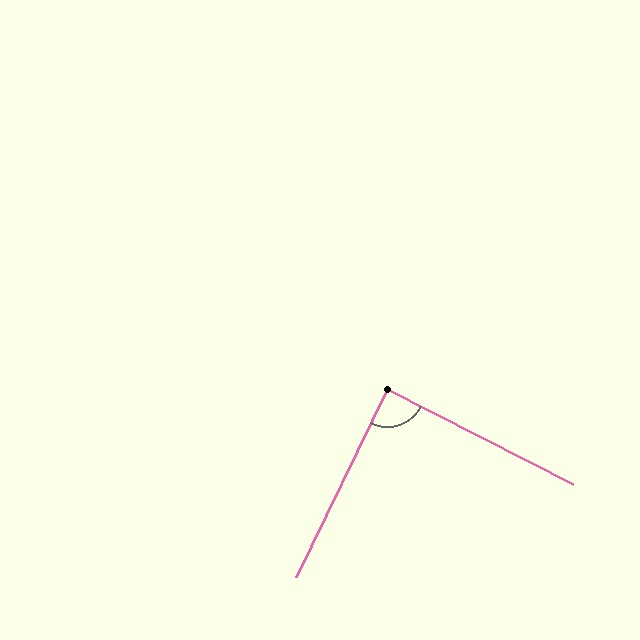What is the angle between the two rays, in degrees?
Approximately 89 degrees.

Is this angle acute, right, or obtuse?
It is approximately a right angle.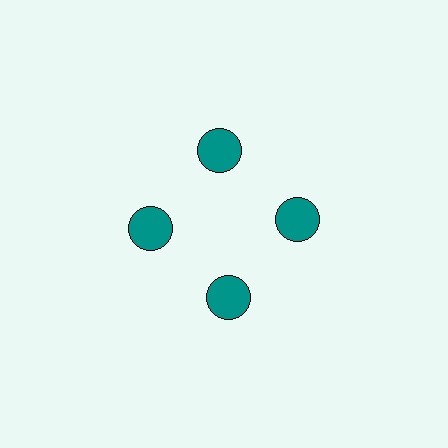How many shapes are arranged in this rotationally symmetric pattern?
There are 4 shapes, arranged in 4 groups of 1.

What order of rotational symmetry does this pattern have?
This pattern has 4-fold rotational symmetry.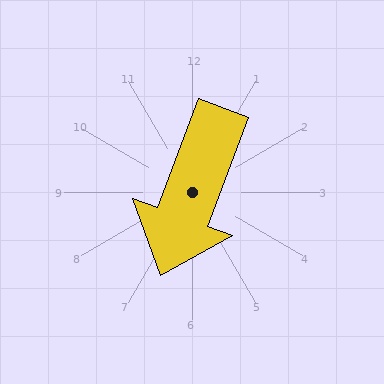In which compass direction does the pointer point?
South.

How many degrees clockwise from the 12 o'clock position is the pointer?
Approximately 200 degrees.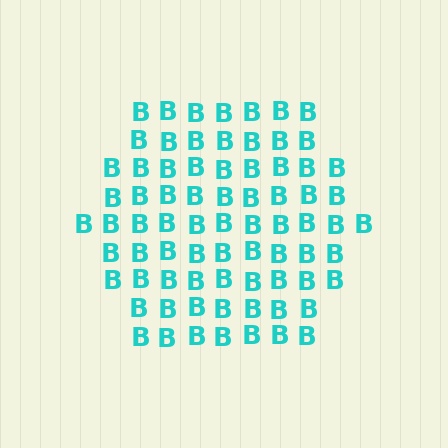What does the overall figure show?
The overall figure shows a hexagon.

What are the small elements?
The small elements are letter B's.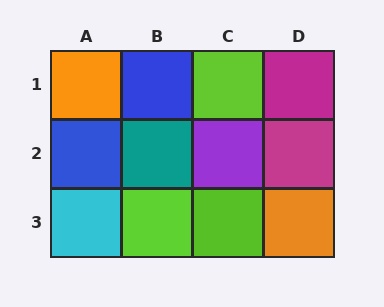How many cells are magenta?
2 cells are magenta.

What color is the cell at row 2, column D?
Magenta.